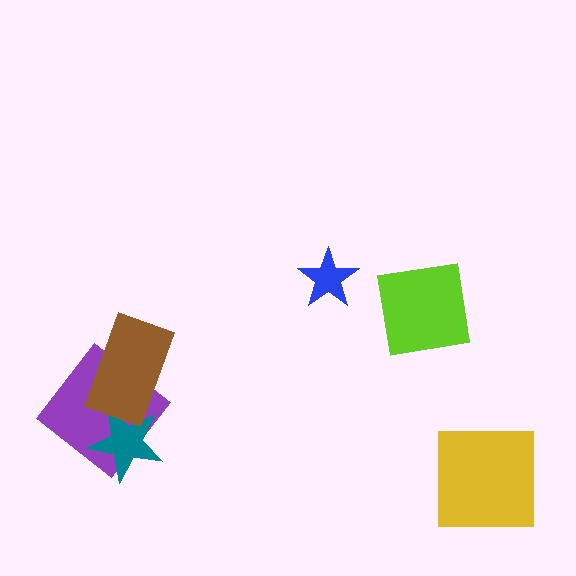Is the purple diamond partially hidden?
Yes, it is partially covered by another shape.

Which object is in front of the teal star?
The brown rectangle is in front of the teal star.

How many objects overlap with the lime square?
0 objects overlap with the lime square.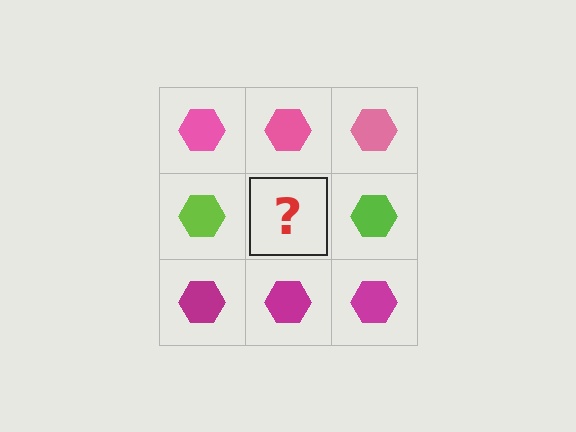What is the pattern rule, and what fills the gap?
The rule is that each row has a consistent color. The gap should be filled with a lime hexagon.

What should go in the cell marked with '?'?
The missing cell should contain a lime hexagon.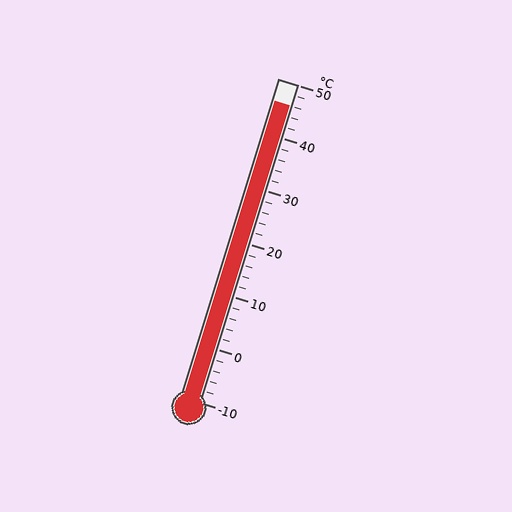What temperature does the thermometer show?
The thermometer shows approximately 46°C.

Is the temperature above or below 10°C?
The temperature is above 10°C.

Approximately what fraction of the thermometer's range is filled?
The thermometer is filled to approximately 95% of its range.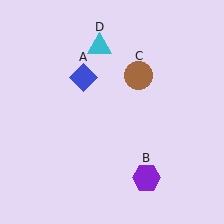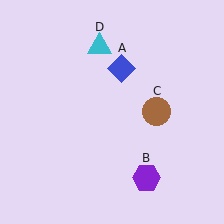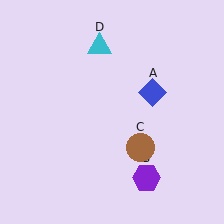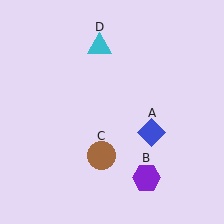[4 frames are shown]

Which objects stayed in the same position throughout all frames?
Purple hexagon (object B) and cyan triangle (object D) remained stationary.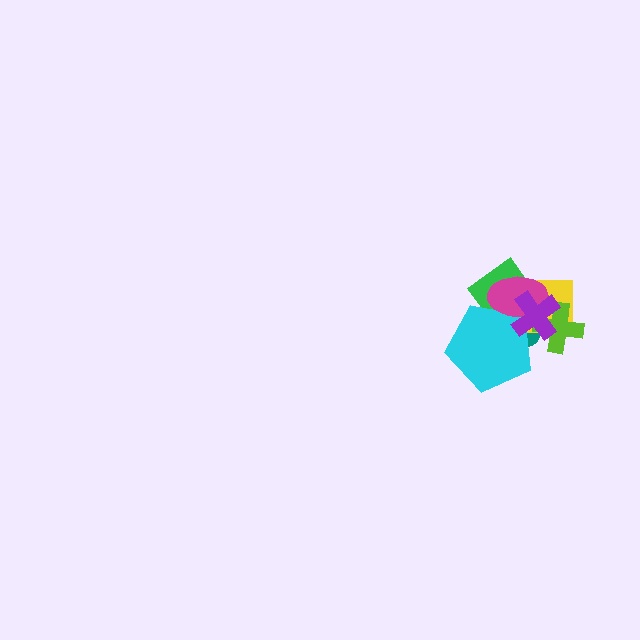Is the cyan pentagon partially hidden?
Yes, it is partially covered by another shape.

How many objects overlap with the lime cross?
3 objects overlap with the lime cross.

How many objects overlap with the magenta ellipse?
5 objects overlap with the magenta ellipse.